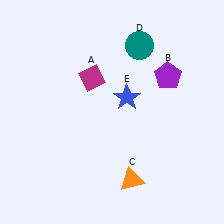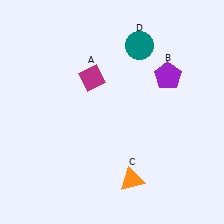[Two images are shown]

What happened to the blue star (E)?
The blue star (E) was removed in Image 2. It was in the top-right area of Image 1.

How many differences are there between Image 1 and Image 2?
There is 1 difference between the two images.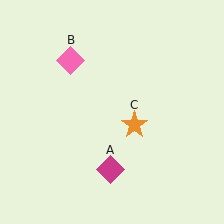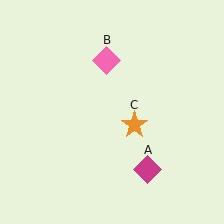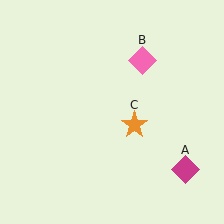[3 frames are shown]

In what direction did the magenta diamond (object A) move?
The magenta diamond (object A) moved right.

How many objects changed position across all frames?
2 objects changed position: magenta diamond (object A), pink diamond (object B).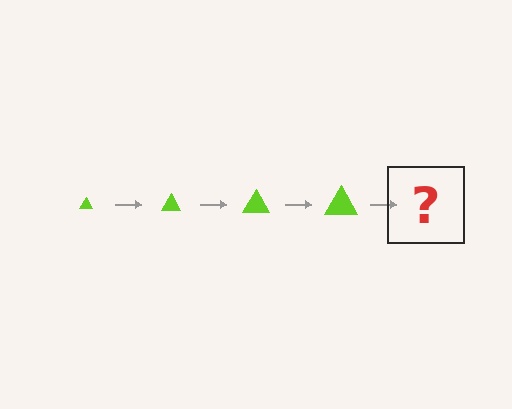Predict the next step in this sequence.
The next step is a lime triangle, larger than the previous one.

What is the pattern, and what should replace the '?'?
The pattern is that the triangle gets progressively larger each step. The '?' should be a lime triangle, larger than the previous one.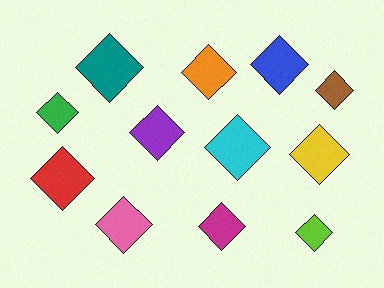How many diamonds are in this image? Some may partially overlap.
There are 12 diamonds.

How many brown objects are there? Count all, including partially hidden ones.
There is 1 brown object.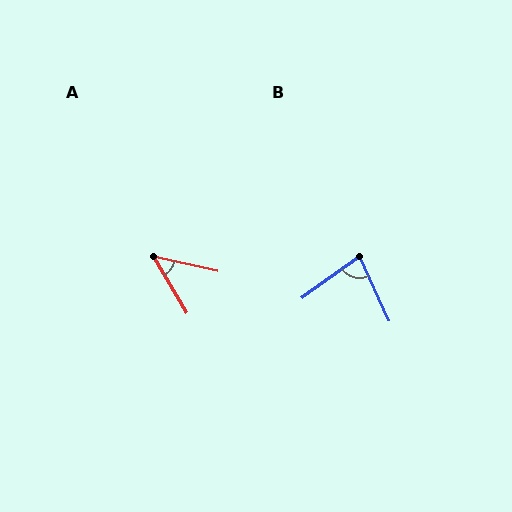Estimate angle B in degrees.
Approximately 79 degrees.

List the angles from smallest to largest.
A (47°), B (79°).